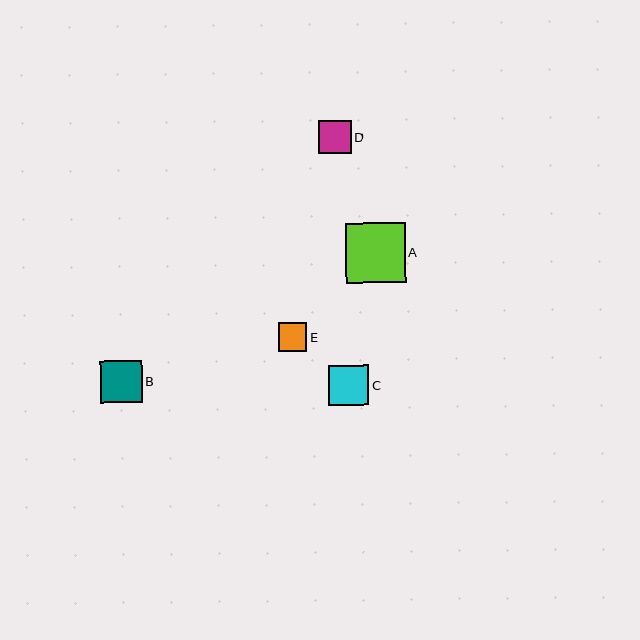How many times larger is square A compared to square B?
Square A is approximately 1.4 times the size of square B.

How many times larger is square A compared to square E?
Square A is approximately 2.1 times the size of square E.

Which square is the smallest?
Square E is the smallest with a size of approximately 28 pixels.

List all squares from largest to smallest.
From largest to smallest: A, B, C, D, E.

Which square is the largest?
Square A is the largest with a size of approximately 60 pixels.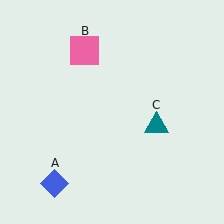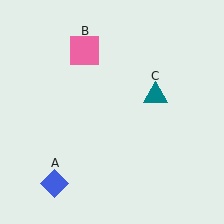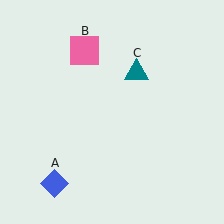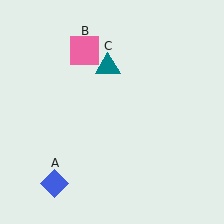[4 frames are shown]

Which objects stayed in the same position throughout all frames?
Blue diamond (object A) and pink square (object B) remained stationary.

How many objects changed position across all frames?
1 object changed position: teal triangle (object C).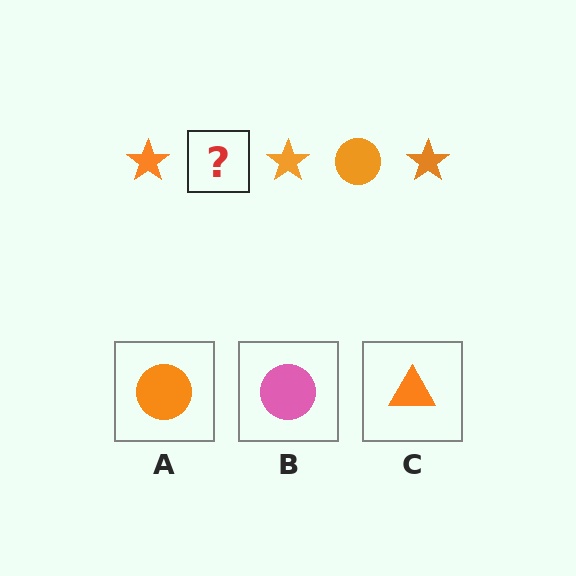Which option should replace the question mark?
Option A.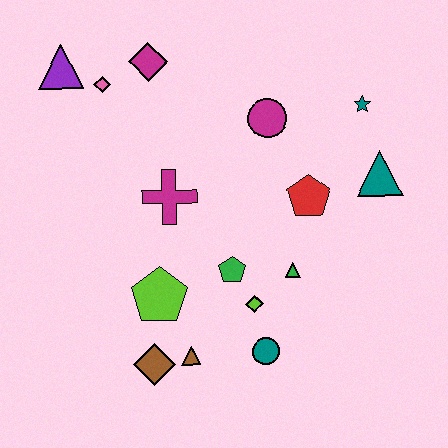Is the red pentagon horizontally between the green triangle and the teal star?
Yes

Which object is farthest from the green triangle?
The purple triangle is farthest from the green triangle.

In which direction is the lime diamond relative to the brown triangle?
The lime diamond is to the right of the brown triangle.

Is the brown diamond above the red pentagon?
No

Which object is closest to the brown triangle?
The brown diamond is closest to the brown triangle.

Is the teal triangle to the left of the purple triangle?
No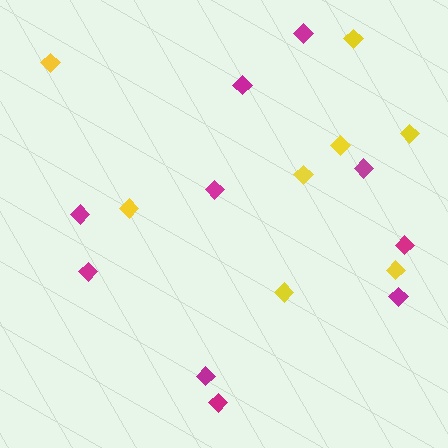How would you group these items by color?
There are 2 groups: one group of magenta diamonds (10) and one group of yellow diamonds (8).